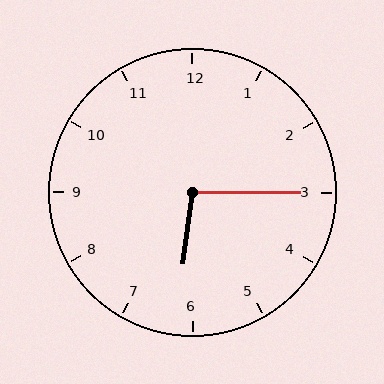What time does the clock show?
6:15.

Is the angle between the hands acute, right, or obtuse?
It is obtuse.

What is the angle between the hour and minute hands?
Approximately 98 degrees.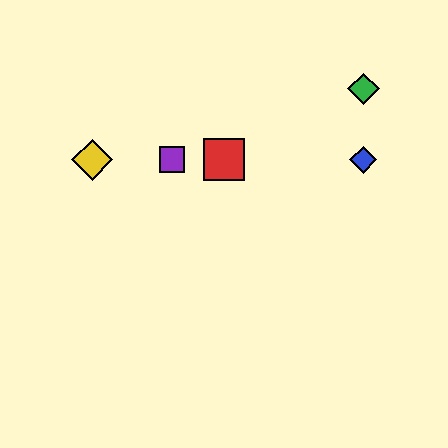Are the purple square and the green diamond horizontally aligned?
No, the purple square is at y≈160 and the green diamond is at y≈89.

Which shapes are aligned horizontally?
The red square, the blue diamond, the yellow diamond, the purple square are aligned horizontally.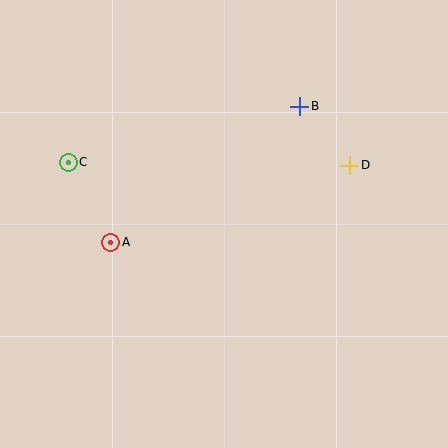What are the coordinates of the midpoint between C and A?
The midpoint between C and A is at (90, 202).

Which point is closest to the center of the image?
Point A at (111, 242) is closest to the center.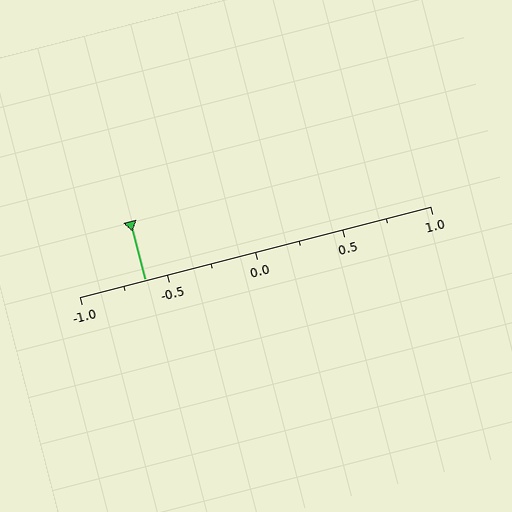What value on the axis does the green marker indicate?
The marker indicates approximately -0.62.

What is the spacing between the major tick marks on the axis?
The major ticks are spaced 0.5 apart.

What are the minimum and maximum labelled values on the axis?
The axis runs from -1.0 to 1.0.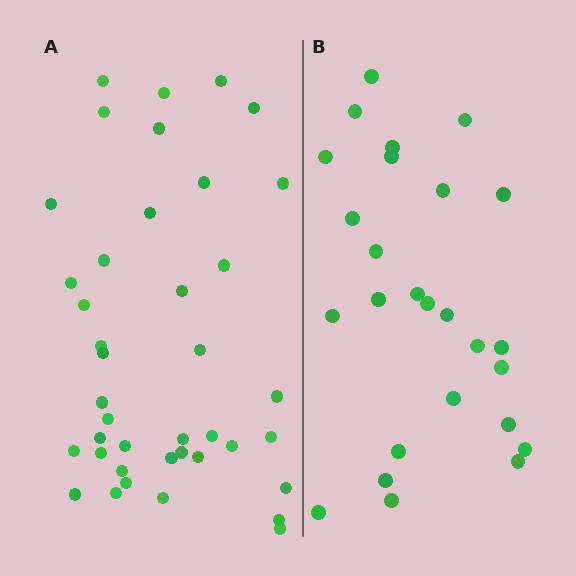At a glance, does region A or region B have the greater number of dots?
Region A (the left region) has more dots.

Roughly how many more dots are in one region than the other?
Region A has approximately 15 more dots than region B.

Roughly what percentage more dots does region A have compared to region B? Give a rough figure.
About 55% more.